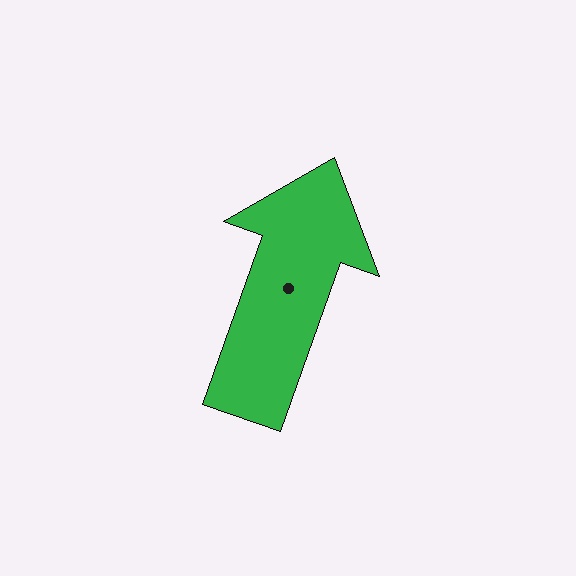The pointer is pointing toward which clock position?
Roughly 1 o'clock.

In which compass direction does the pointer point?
North.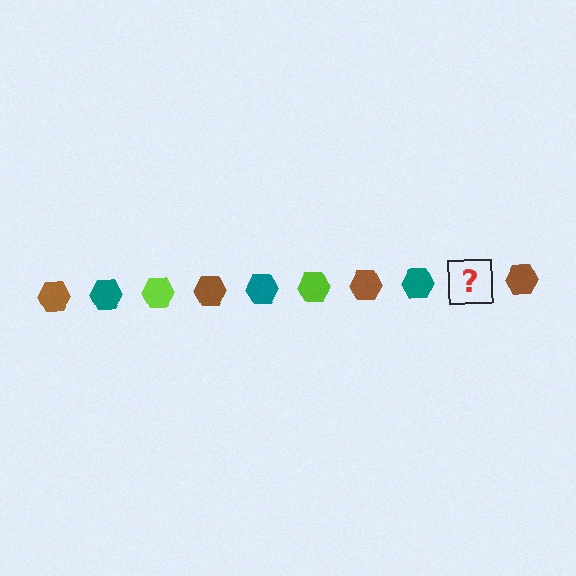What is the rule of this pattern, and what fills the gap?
The rule is that the pattern cycles through brown, teal, lime hexagons. The gap should be filled with a lime hexagon.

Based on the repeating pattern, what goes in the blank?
The blank should be a lime hexagon.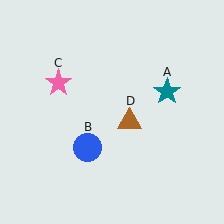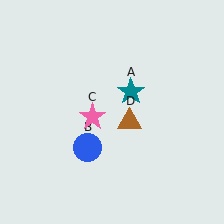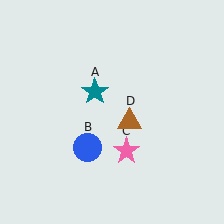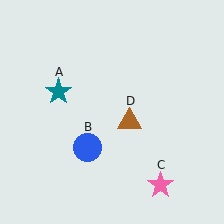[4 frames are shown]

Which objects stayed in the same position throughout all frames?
Blue circle (object B) and brown triangle (object D) remained stationary.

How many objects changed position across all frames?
2 objects changed position: teal star (object A), pink star (object C).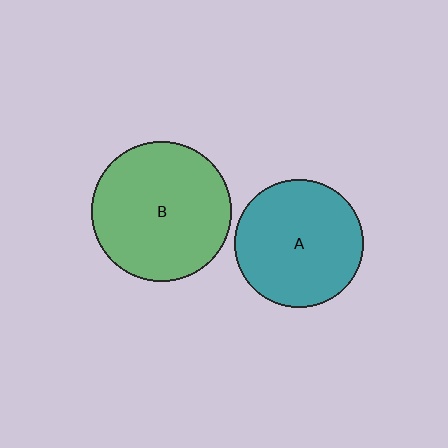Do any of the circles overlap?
No, none of the circles overlap.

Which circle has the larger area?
Circle B (green).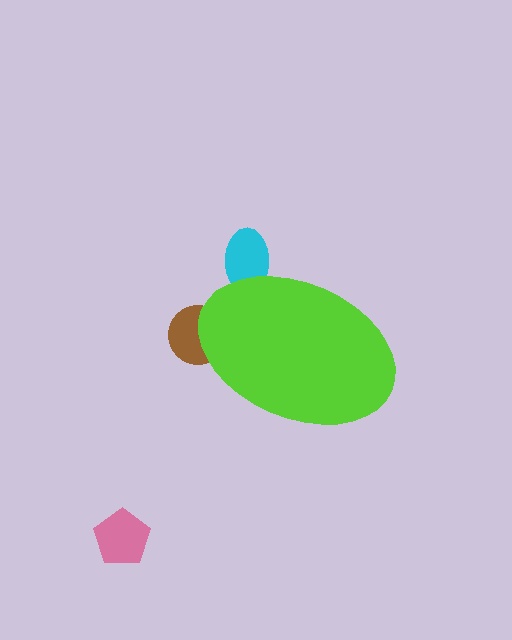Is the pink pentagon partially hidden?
No, the pink pentagon is fully visible.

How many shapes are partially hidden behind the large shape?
2 shapes are partially hidden.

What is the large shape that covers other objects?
A lime ellipse.